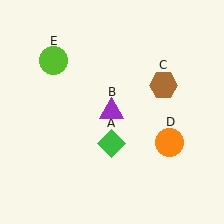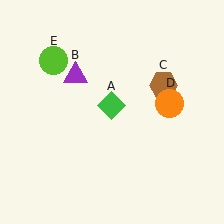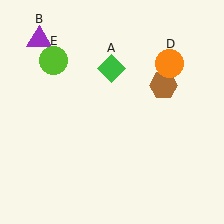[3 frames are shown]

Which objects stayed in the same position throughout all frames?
Brown hexagon (object C) and lime circle (object E) remained stationary.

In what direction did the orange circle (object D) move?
The orange circle (object D) moved up.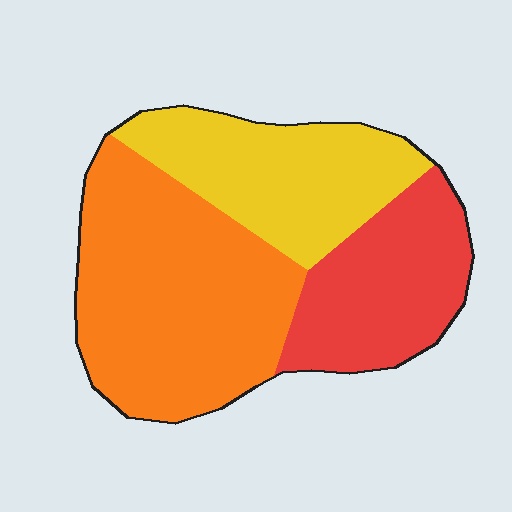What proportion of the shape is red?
Red takes up about one quarter (1/4) of the shape.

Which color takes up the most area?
Orange, at roughly 45%.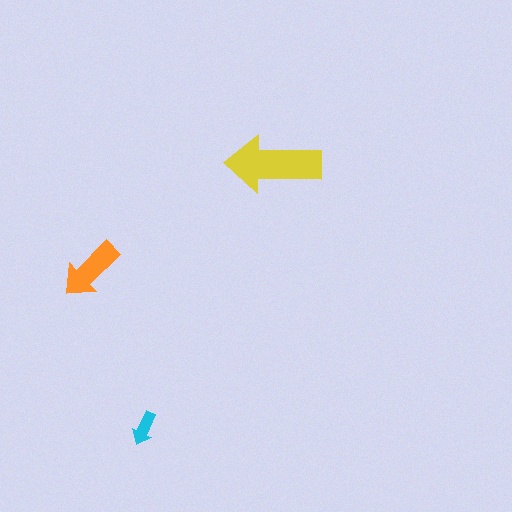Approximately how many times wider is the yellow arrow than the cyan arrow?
About 3 times wider.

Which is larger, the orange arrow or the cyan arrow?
The orange one.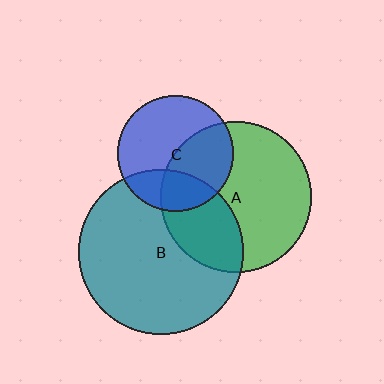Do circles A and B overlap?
Yes.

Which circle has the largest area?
Circle B (teal).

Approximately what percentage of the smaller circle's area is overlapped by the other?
Approximately 35%.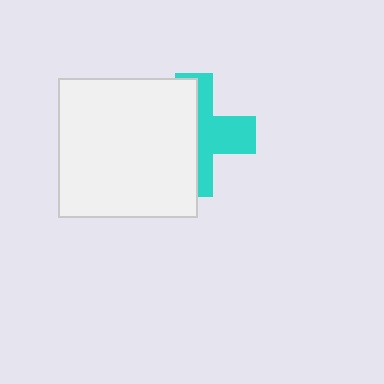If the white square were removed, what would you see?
You would see the complete cyan cross.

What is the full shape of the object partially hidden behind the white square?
The partially hidden object is a cyan cross.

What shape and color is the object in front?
The object in front is a white square.